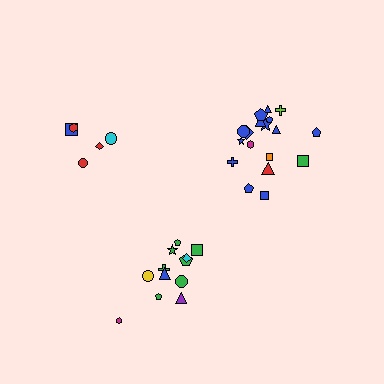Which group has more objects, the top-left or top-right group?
The top-right group.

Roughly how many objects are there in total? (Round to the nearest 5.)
Roughly 35 objects in total.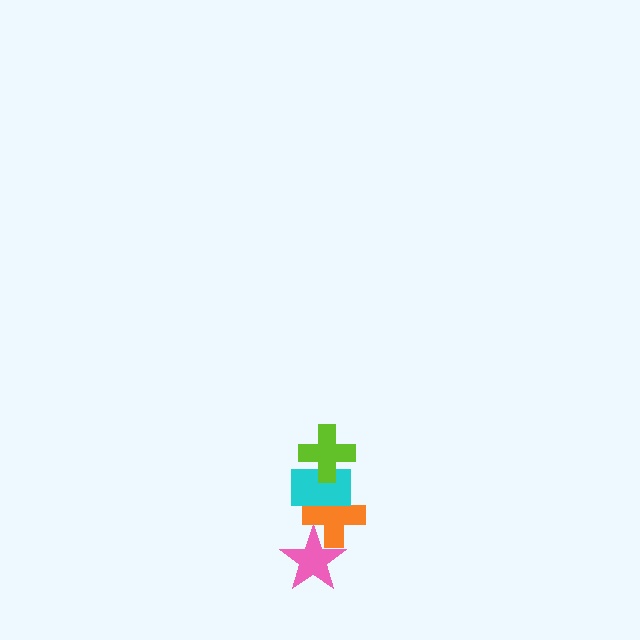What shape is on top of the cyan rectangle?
The lime cross is on top of the cyan rectangle.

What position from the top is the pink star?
The pink star is 4th from the top.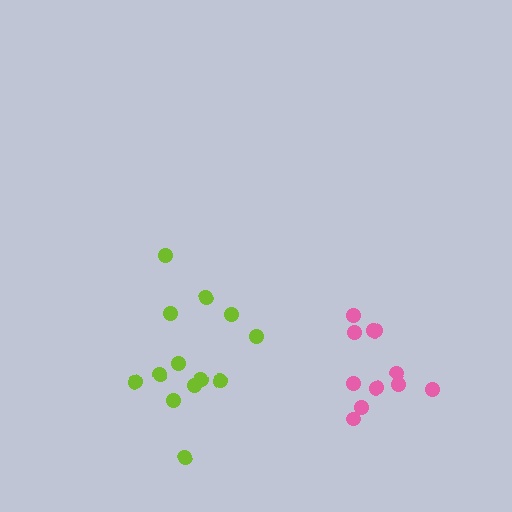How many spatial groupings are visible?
There are 2 spatial groupings.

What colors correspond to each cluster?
The clusters are colored: pink, lime.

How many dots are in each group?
Group 1: 11 dots, Group 2: 13 dots (24 total).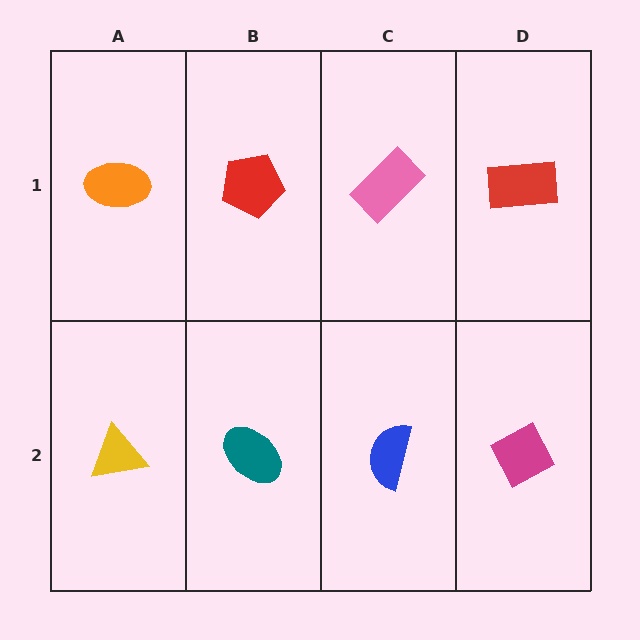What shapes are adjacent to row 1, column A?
A yellow triangle (row 2, column A), a red pentagon (row 1, column B).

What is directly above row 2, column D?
A red rectangle.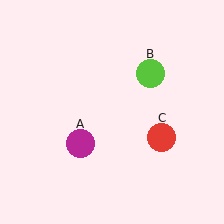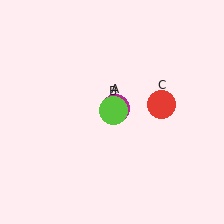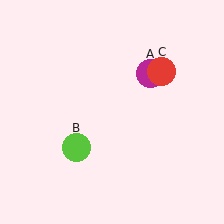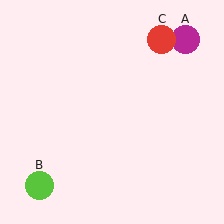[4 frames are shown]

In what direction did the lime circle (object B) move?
The lime circle (object B) moved down and to the left.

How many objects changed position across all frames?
3 objects changed position: magenta circle (object A), lime circle (object B), red circle (object C).